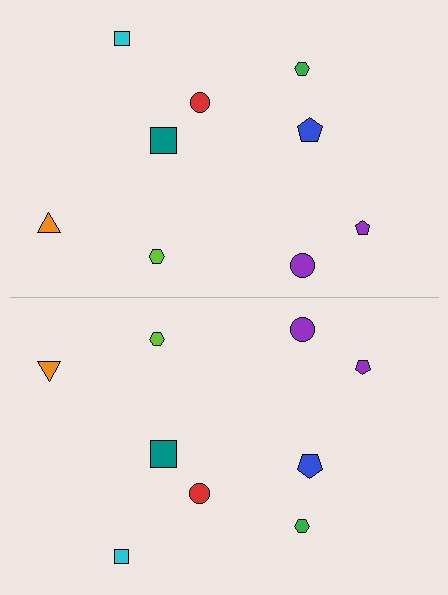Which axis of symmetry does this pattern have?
The pattern has a horizontal axis of symmetry running through the center of the image.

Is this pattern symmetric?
Yes, this pattern has bilateral (reflection) symmetry.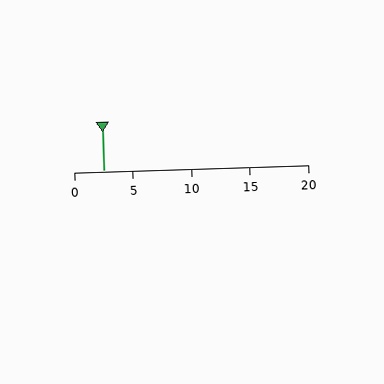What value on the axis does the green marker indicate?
The marker indicates approximately 2.5.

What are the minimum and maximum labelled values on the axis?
The axis runs from 0 to 20.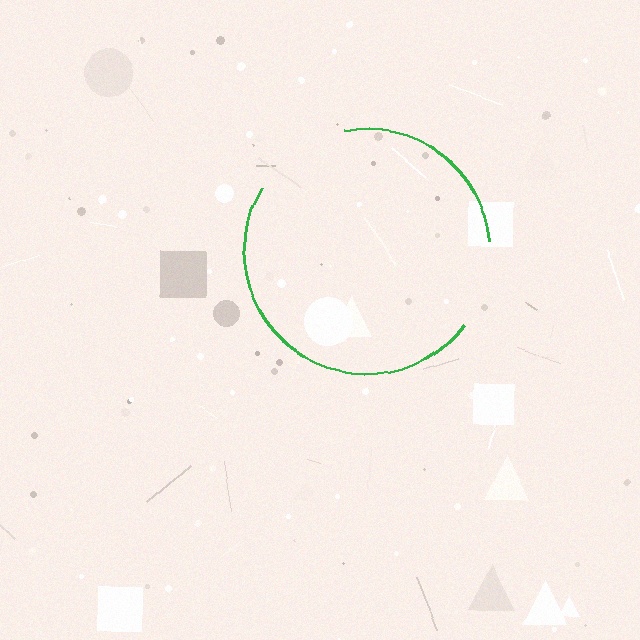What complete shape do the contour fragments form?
The contour fragments form a circle.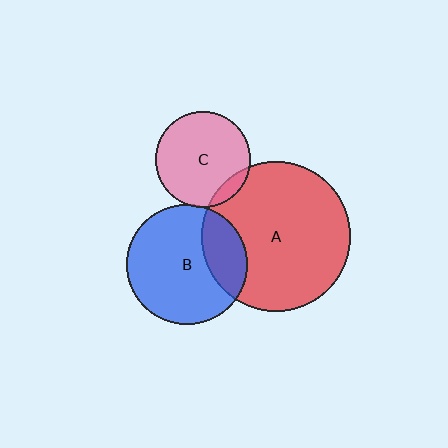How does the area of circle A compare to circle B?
Approximately 1.5 times.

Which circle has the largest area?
Circle A (red).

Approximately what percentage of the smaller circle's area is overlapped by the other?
Approximately 5%.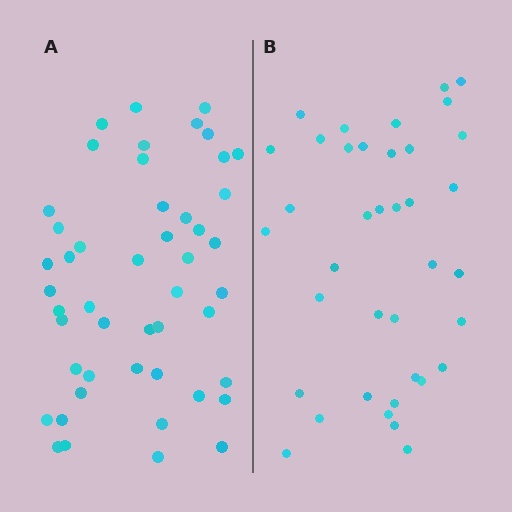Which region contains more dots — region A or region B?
Region A (the left region) has more dots.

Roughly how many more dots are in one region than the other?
Region A has roughly 10 or so more dots than region B.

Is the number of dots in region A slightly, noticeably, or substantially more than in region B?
Region A has noticeably more, but not dramatically so. The ratio is roughly 1.3 to 1.